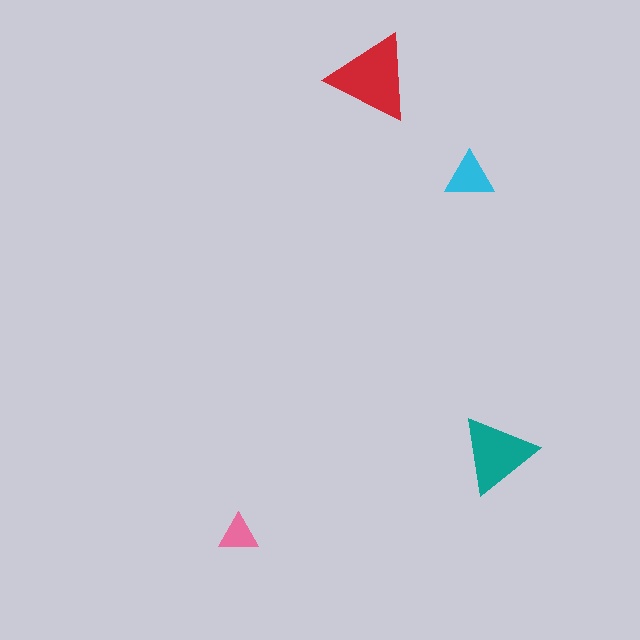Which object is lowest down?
The pink triangle is bottommost.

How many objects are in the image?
There are 4 objects in the image.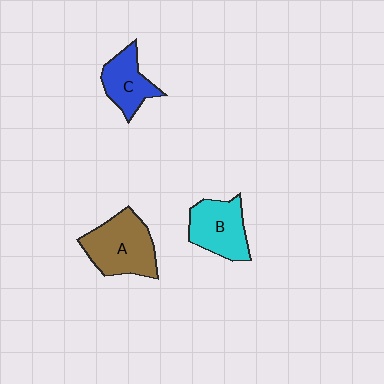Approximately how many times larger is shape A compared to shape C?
Approximately 1.5 times.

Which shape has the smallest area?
Shape C (blue).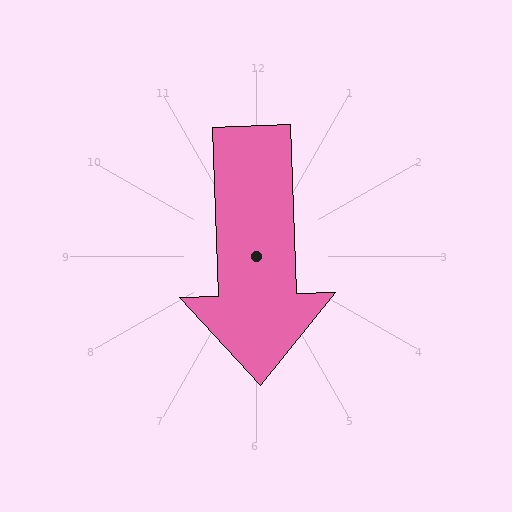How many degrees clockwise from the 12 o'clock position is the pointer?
Approximately 178 degrees.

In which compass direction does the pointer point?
South.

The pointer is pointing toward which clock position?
Roughly 6 o'clock.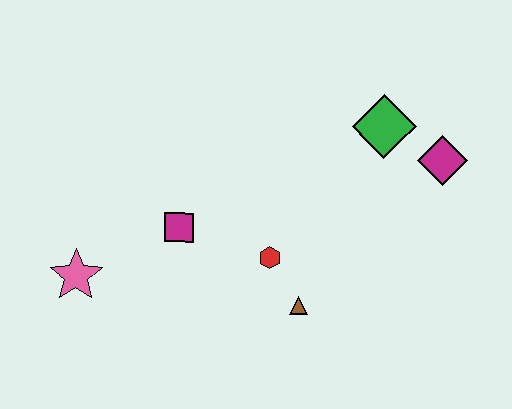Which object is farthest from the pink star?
The magenta diamond is farthest from the pink star.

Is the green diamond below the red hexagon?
No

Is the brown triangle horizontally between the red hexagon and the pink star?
No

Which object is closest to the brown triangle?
The red hexagon is closest to the brown triangle.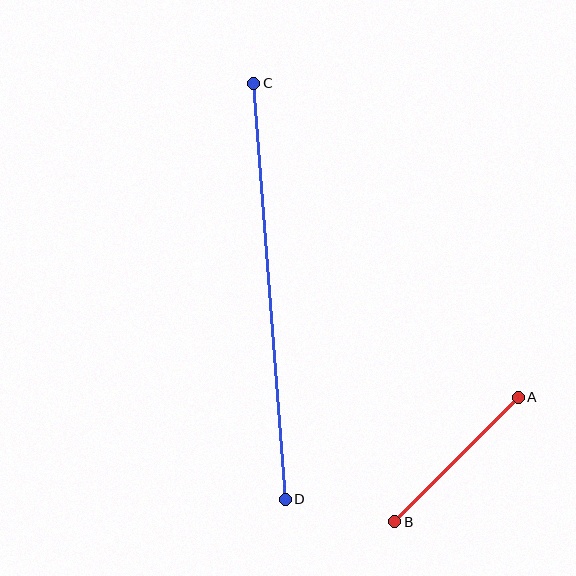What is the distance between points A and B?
The distance is approximately 176 pixels.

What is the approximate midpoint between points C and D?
The midpoint is at approximately (270, 291) pixels.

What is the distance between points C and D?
The distance is approximately 417 pixels.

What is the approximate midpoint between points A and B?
The midpoint is at approximately (457, 460) pixels.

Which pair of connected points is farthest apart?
Points C and D are farthest apart.